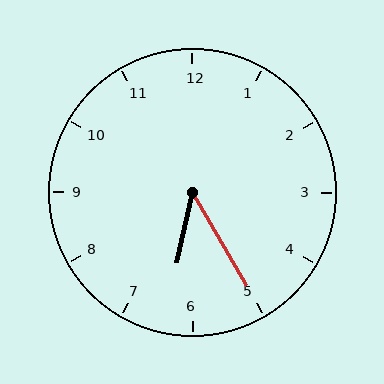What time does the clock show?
6:25.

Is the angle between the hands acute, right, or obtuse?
It is acute.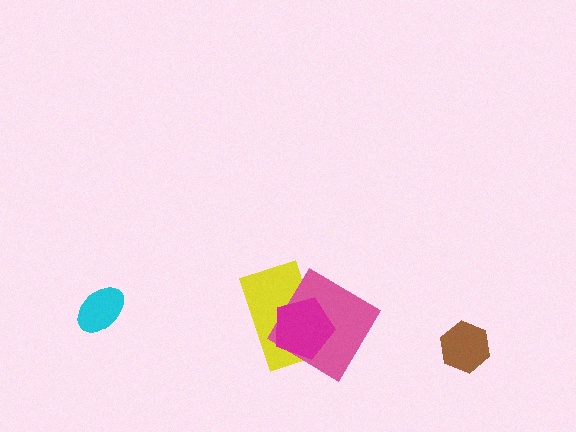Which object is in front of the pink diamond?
The magenta pentagon is in front of the pink diamond.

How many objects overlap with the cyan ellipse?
0 objects overlap with the cyan ellipse.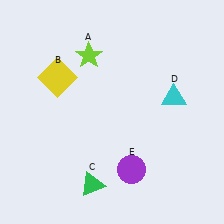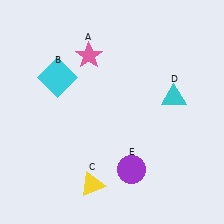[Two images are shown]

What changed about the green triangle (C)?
In Image 1, C is green. In Image 2, it changed to yellow.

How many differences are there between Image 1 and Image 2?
There are 3 differences between the two images.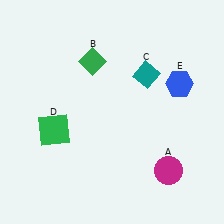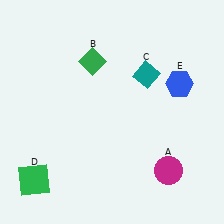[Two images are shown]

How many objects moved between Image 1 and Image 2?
1 object moved between the two images.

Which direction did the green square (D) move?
The green square (D) moved down.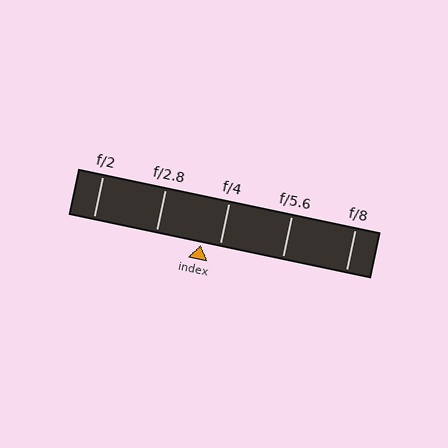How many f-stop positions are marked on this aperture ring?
There are 5 f-stop positions marked.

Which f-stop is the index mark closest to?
The index mark is closest to f/4.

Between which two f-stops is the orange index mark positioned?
The index mark is between f/2.8 and f/4.